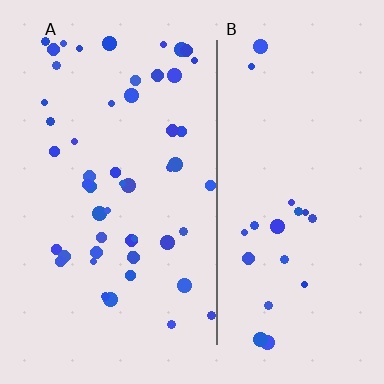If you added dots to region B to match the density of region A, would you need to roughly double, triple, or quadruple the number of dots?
Approximately double.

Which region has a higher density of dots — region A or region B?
A (the left).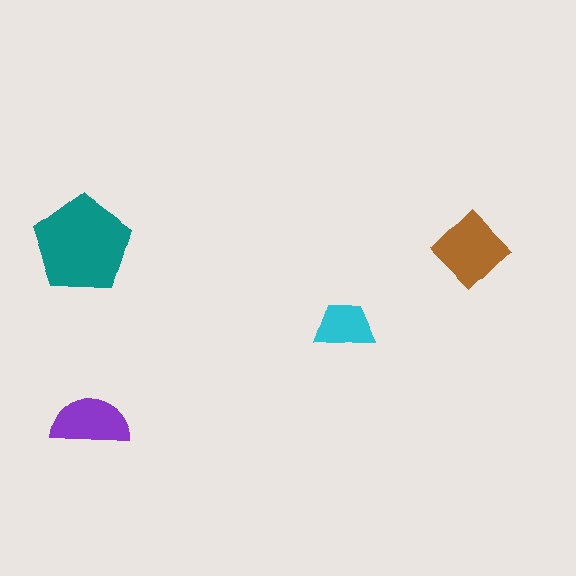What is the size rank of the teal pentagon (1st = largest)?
1st.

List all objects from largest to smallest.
The teal pentagon, the brown diamond, the purple semicircle, the cyan trapezoid.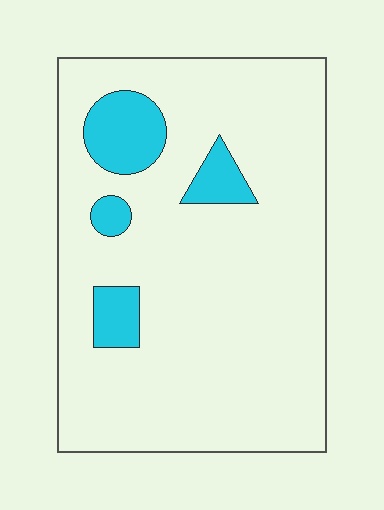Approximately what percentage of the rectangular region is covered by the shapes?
Approximately 10%.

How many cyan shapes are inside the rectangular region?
4.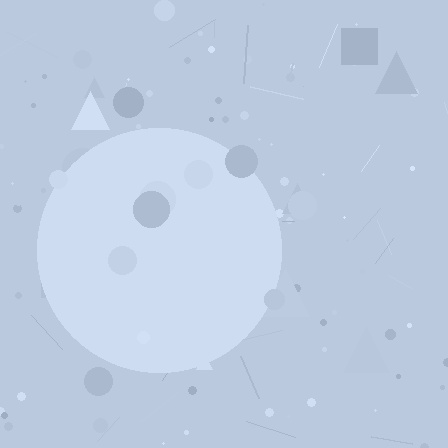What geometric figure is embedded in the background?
A circle is embedded in the background.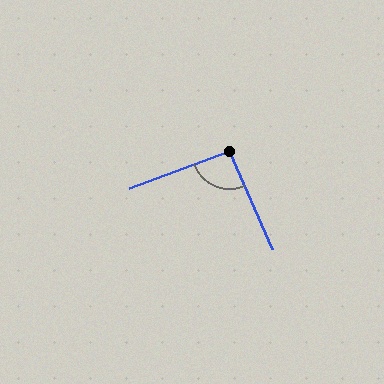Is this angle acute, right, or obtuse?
It is approximately a right angle.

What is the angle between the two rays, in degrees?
Approximately 94 degrees.